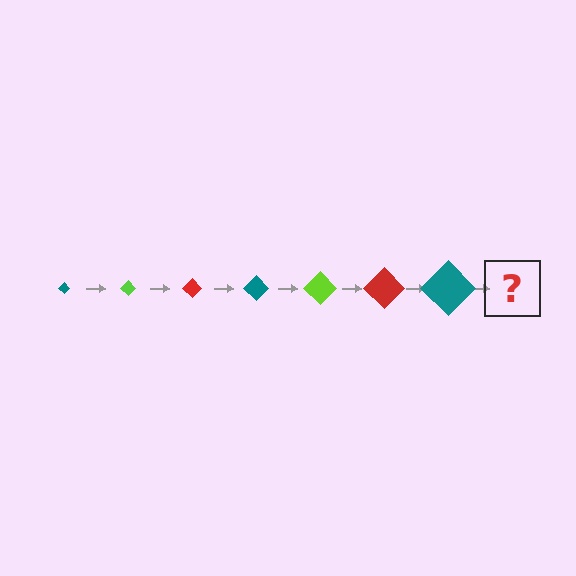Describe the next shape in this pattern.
It should be a lime diamond, larger than the previous one.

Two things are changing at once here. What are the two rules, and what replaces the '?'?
The two rules are that the diamond grows larger each step and the color cycles through teal, lime, and red. The '?' should be a lime diamond, larger than the previous one.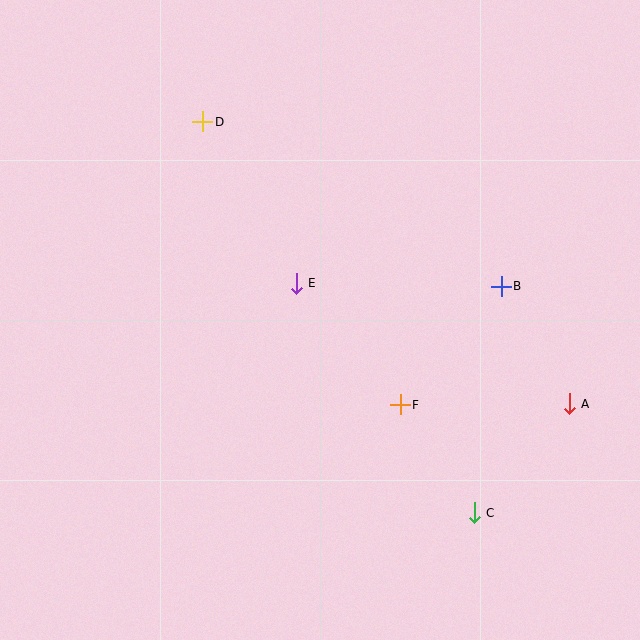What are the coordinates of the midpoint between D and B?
The midpoint between D and B is at (352, 204).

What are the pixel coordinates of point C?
Point C is at (474, 513).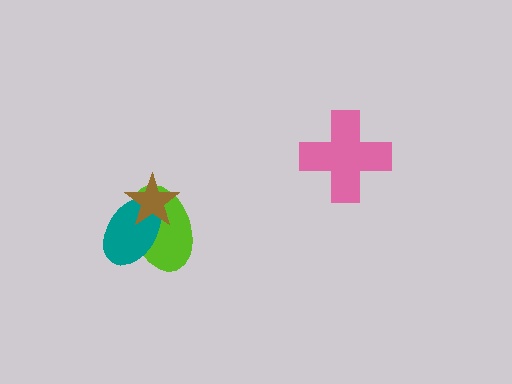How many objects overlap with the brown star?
2 objects overlap with the brown star.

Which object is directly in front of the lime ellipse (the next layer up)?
The teal ellipse is directly in front of the lime ellipse.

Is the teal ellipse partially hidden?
Yes, it is partially covered by another shape.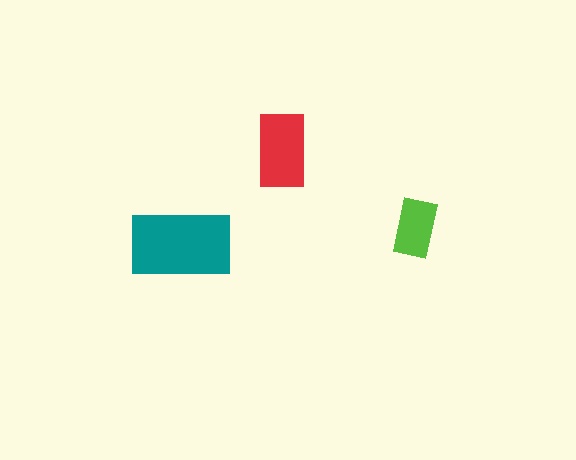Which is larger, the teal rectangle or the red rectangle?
The teal one.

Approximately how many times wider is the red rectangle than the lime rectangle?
About 1.5 times wider.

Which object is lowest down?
The teal rectangle is bottommost.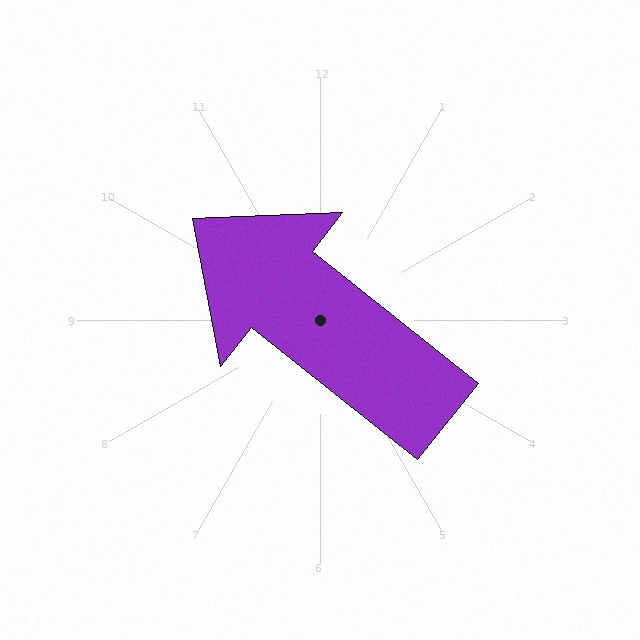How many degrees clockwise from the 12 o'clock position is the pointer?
Approximately 308 degrees.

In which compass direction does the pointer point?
Northwest.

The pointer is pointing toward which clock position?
Roughly 10 o'clock.